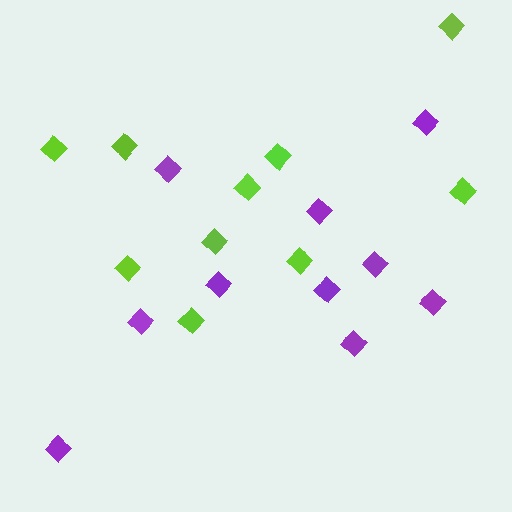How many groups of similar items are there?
There are 2 groups: one group of purple diamonds (10) and one group of lime diamonds (10).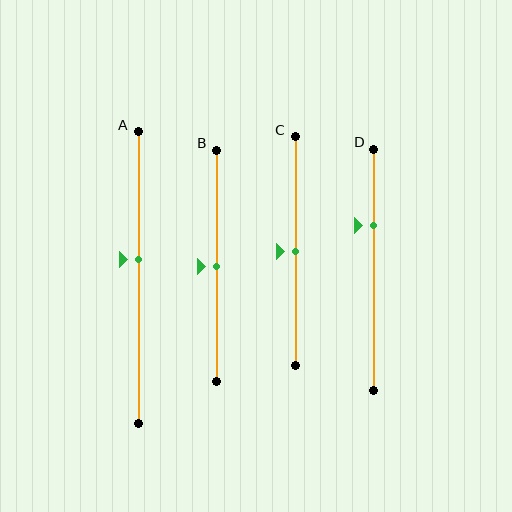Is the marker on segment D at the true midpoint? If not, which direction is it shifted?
No, the marker on segment D is shifted upward by about 18% of the segment length.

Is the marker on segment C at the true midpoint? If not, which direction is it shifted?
Yes, the marker on segment C is at the true midpoint.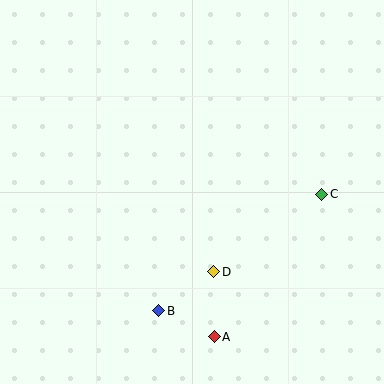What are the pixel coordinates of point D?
Point D is at (214, 272).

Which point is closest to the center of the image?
Point D at (214, 272) is closest to the center.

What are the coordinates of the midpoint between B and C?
The midpoint between B and C is at (240, 253).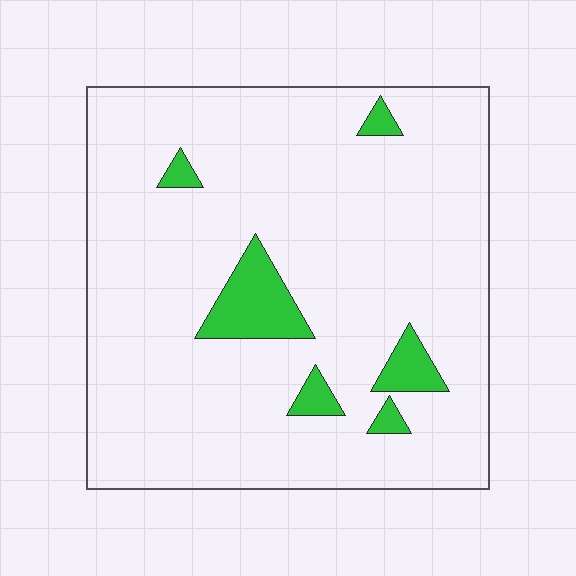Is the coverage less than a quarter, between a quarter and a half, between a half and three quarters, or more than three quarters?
Less than a quarter.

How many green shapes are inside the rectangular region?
6.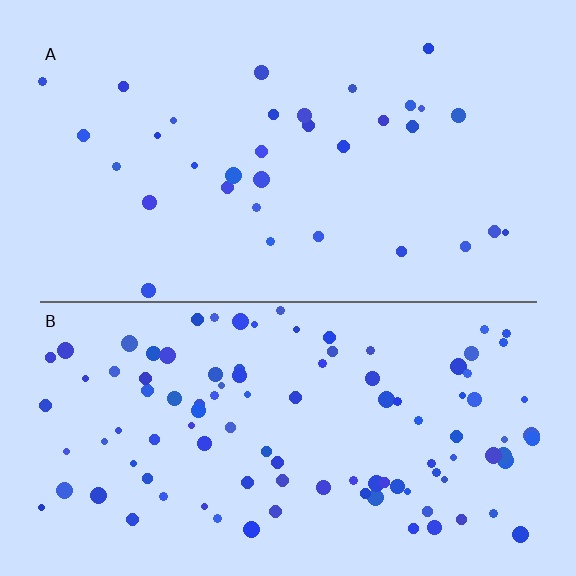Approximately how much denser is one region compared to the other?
Approximately 3.2× — region B over region A.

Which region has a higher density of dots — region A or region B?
B (the bottom).